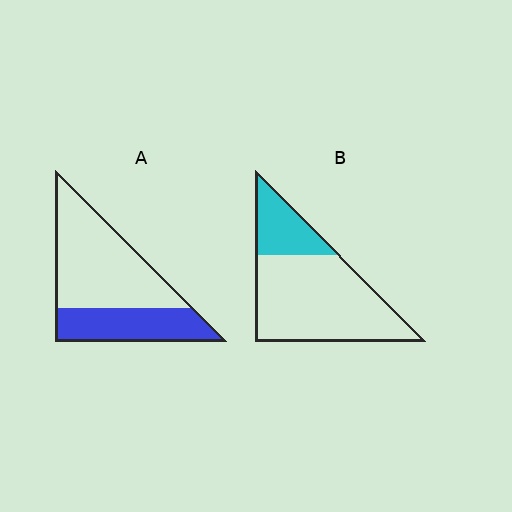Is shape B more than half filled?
No.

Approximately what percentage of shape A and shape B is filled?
A is approximately 35% and B is approximately 25%.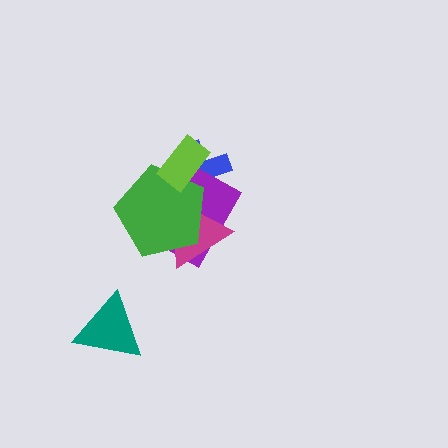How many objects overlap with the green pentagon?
4 objects overlap with the green pentagon.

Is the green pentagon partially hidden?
Yes, it is partially covered by another shape.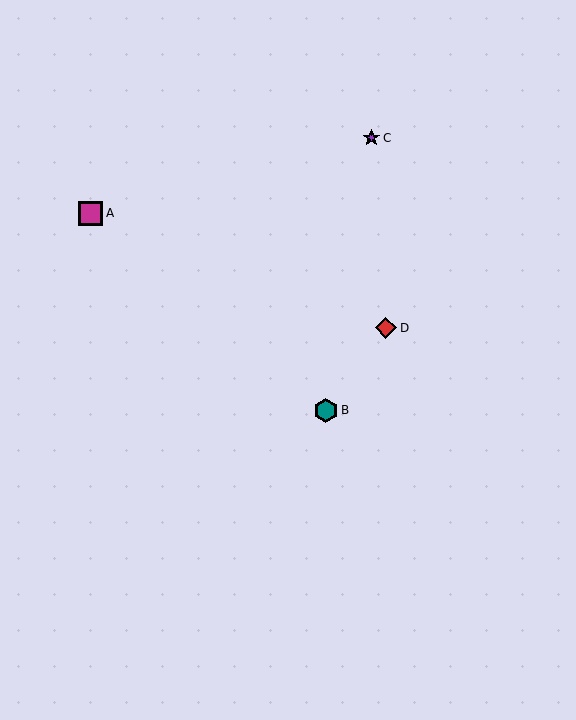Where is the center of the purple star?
The center of the purple star is at (371, 138).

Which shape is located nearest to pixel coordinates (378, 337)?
The red diamond (labeled D) at (386, 328) is nearest to that location.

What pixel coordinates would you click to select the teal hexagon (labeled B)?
Click at (326, 410) to select the teal hexagon B.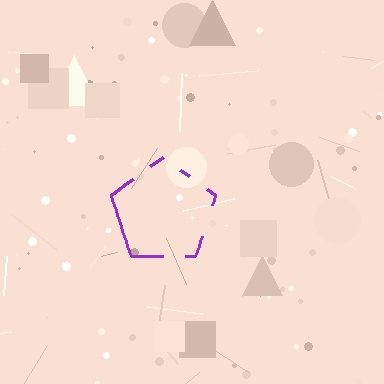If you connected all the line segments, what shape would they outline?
They would outline a pentagon.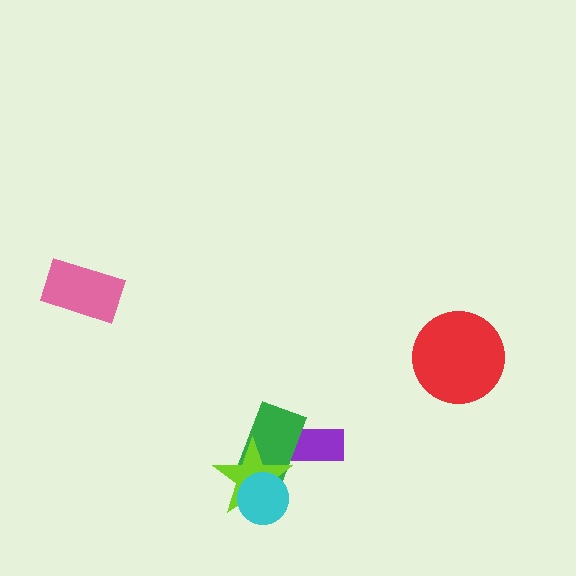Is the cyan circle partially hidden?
No, no other shape covers it.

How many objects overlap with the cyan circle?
2 objects overlap with the cyan circle.